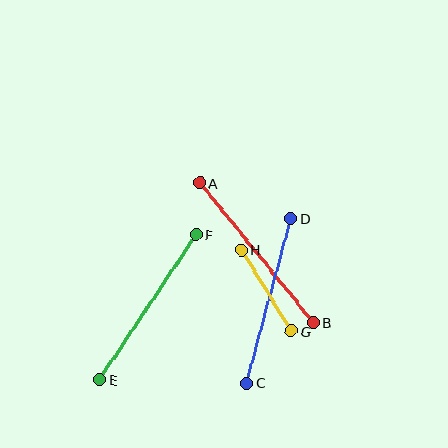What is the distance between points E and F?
The distance is approximately 174 pixels.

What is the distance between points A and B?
The distance is approximately 180 pixels.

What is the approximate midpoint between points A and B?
The midpoint is at approximately (256, 253) pixels.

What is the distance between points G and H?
The distance is approximately 95 pixels.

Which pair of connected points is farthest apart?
Points A and B are farthest apart.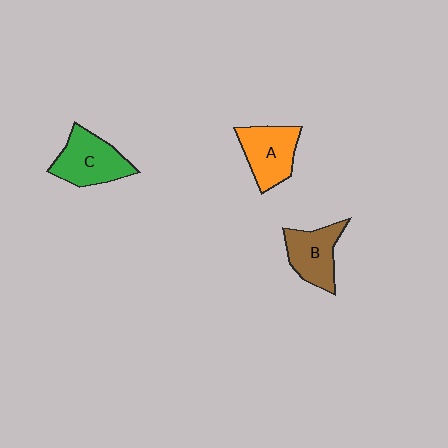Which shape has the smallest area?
Shape B (brown).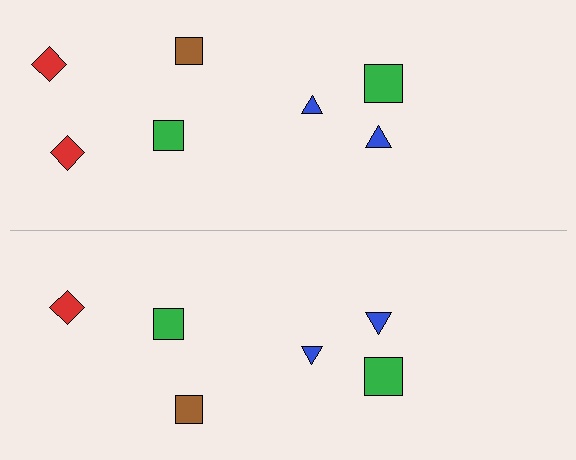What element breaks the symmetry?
A red diamond is missing from the bottom side.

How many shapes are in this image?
There are 13 shapes in this image.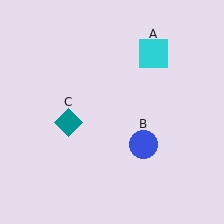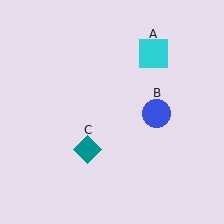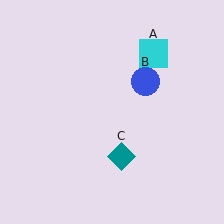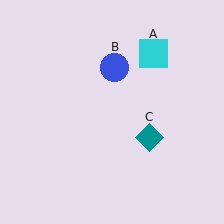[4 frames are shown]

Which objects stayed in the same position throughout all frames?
Cyan square (object A) remained stationary.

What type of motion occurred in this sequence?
The blue circle (object B), teal diamond (object C) rotated counterclockwise around the center of the scene.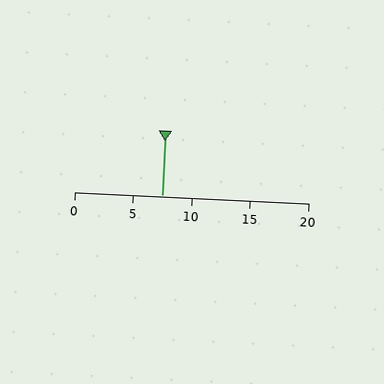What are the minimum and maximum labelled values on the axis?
The axis runs from 0 to 20.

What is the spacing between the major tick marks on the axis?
The major ticks are spaced 5 apart.